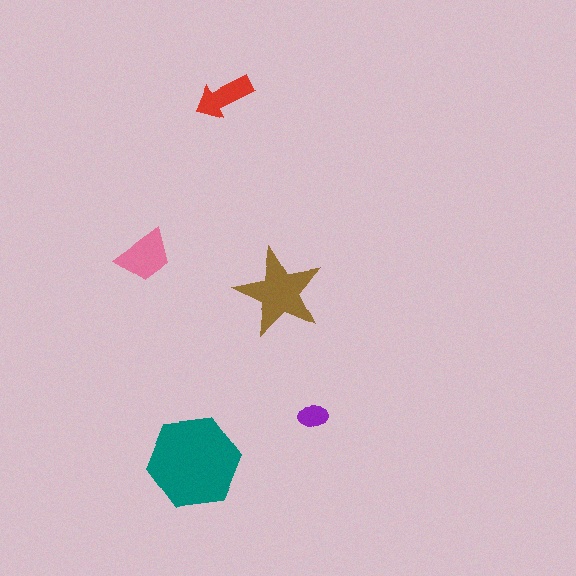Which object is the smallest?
The purple ellipse.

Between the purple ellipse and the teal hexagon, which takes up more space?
The teal hexagon.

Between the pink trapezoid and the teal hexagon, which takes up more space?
The teal hexagon.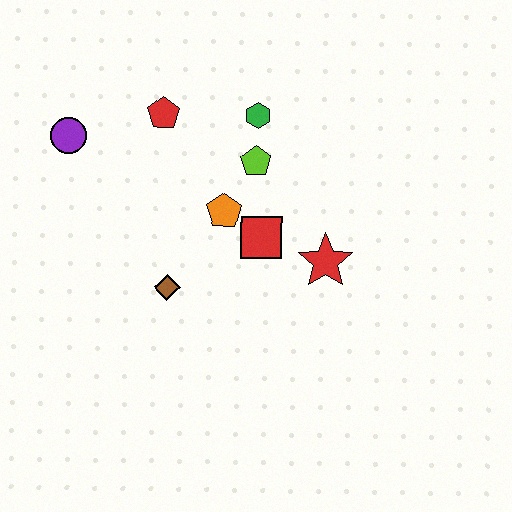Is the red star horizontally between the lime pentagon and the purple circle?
No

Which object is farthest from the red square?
The purple circle is farthest from the red square.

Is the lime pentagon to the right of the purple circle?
Yes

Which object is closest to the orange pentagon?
The red square is closest to the orange pentagon.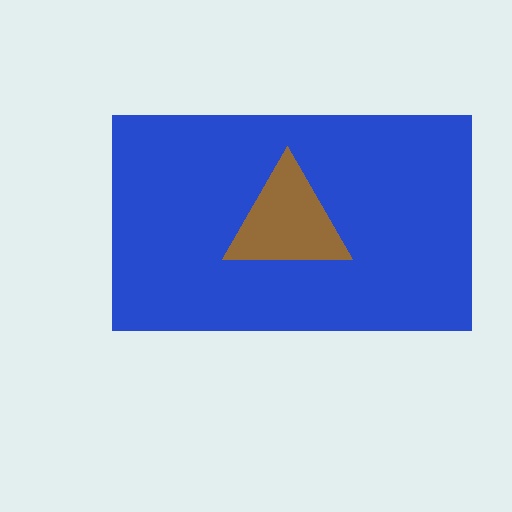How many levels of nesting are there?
2.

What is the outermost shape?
The blue rectangle.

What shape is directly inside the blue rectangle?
The brown triangle.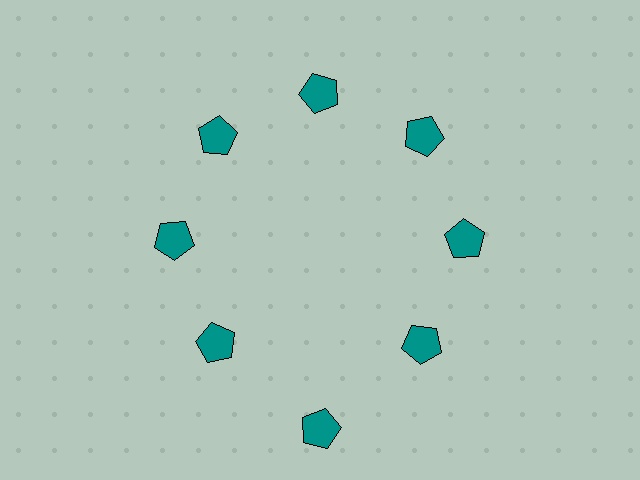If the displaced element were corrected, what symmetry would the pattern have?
It would have 8-fold rotational symmetry — the pattern would map onto itself every 45 degrees.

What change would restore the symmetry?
The symmetry would be restored by moving it inward, back onto the ring so that all 8 pentagons sit at equal angles and equal distance from the center.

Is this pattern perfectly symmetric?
No. The 8 teal pentagons are arranged in a ring, but one element near the 6 o'clock position is pushed outward from the center, breaking the 8-fold rotational symmetry.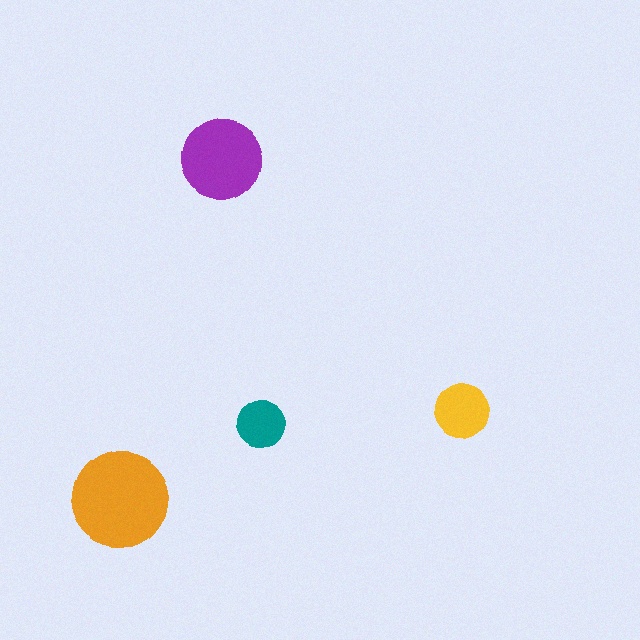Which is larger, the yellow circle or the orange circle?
The orange one.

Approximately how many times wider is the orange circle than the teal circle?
About 2 times wider.